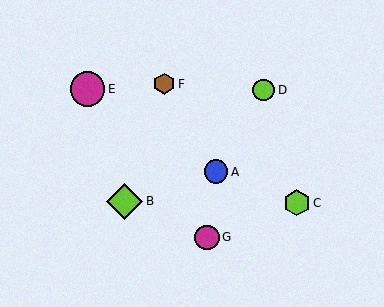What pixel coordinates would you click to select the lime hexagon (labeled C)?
Click at (297, 203) to select the lime hexagon C.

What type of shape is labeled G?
Shape G is a magenta circle.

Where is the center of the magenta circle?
The center of the magenta circle is at (207, 237).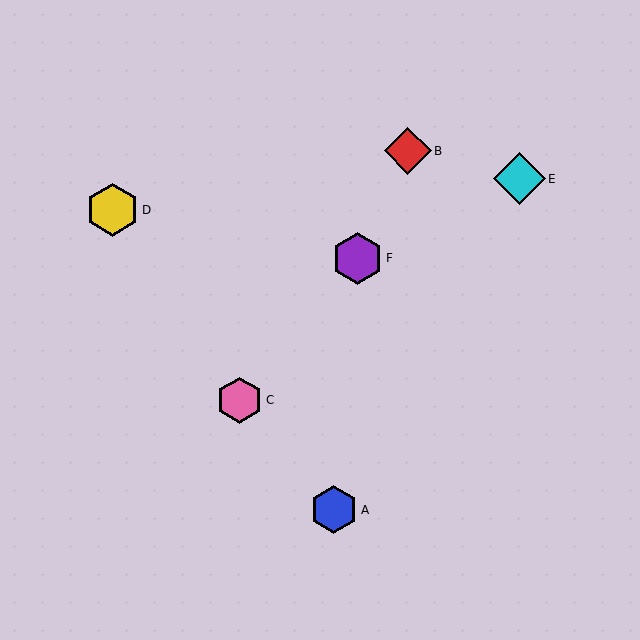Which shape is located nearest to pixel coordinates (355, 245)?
The purple hexagon (labeled F) at (358, 258) is nearest to that location.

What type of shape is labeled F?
Shape F is a purple hexagon.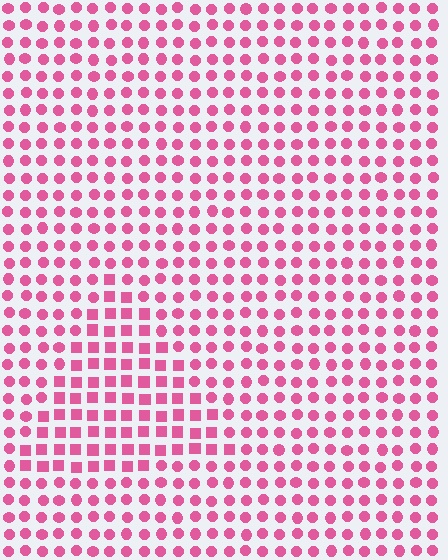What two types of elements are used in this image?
The image uses squares inside the triangle region and circles outside it.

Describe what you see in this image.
The image is filled with small pink elements arranged in a uniform grid. A triangle-shaped region contains squares, while the surrounding area contains circles. The boundary is defined purely by the change in element shape.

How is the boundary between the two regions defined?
The boundary is defined by a change in element shape: squares inside vs. circles outside. All elements share the same color and spacing.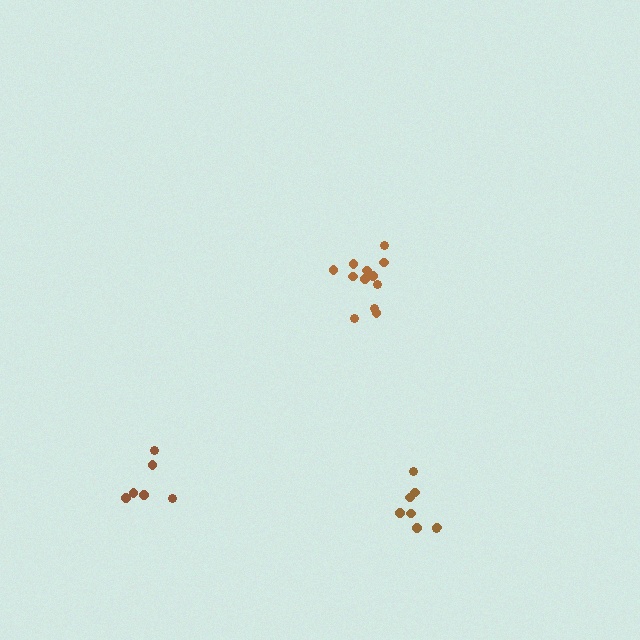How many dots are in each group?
Group 1: 12 dots, Group 2: 8 dots, Group 3: 6 dots (26 total).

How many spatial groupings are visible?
There are 3 spatial groupings.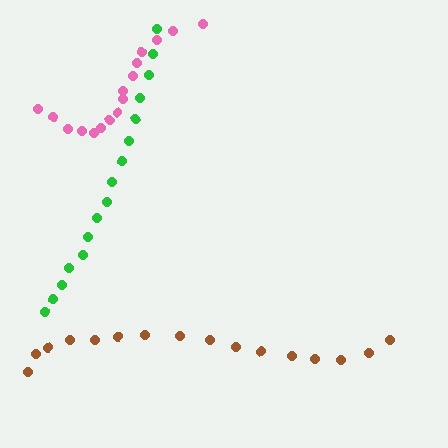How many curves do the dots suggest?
There are 3 distinct paths.